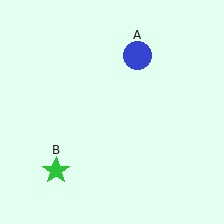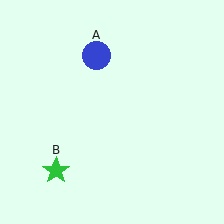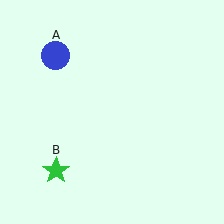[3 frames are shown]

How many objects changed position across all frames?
1 object changed position: blue circle (object A).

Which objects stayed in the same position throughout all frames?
Green star (object B) remained stationary.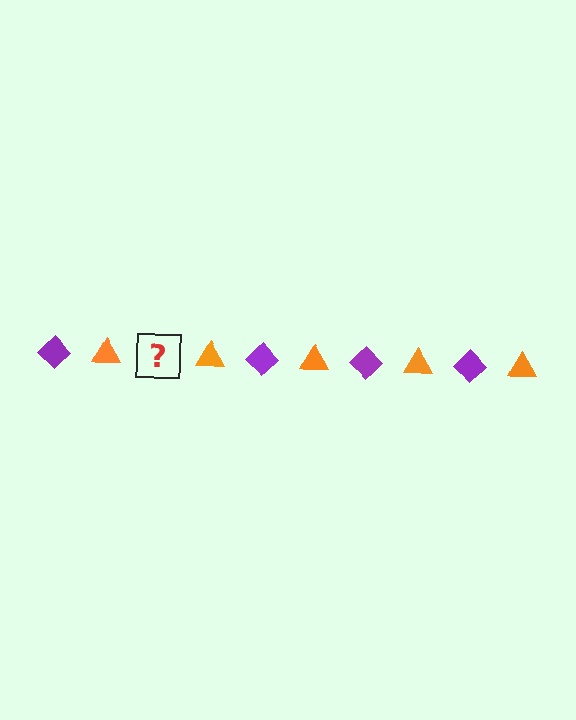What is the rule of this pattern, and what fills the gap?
The rule is that the pattern alternates between purple diamond and orange triangle. The gap should be filled with a purple diamond.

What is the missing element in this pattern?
The missing element is a purple diamond.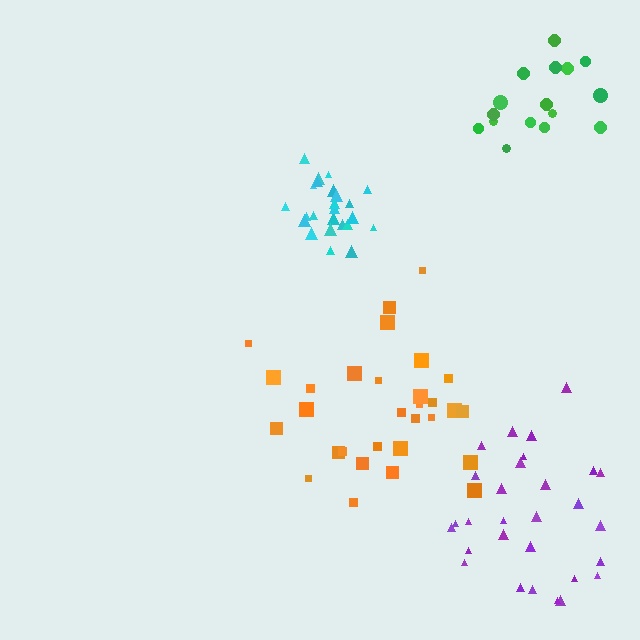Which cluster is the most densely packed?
Cyan.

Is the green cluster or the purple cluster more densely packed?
Purple.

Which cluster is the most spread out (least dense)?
Orange.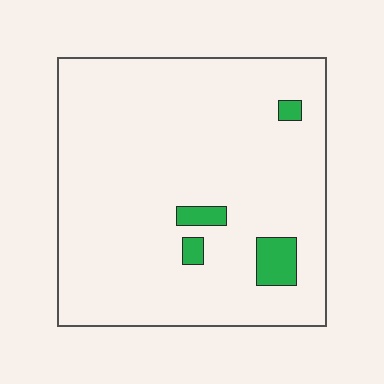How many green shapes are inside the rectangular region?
4.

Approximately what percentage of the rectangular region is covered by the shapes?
Approximately 5%.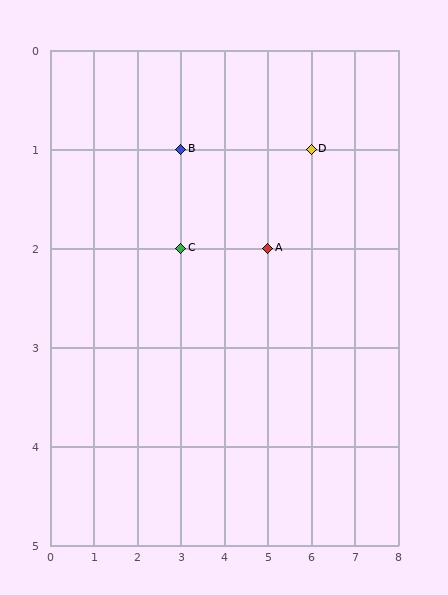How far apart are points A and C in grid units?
Points A and C are 2 columns apart.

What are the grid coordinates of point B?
Point B is at grid coordinates (3, 1).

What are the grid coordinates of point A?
Point A is at grid coordinates (5, 2).